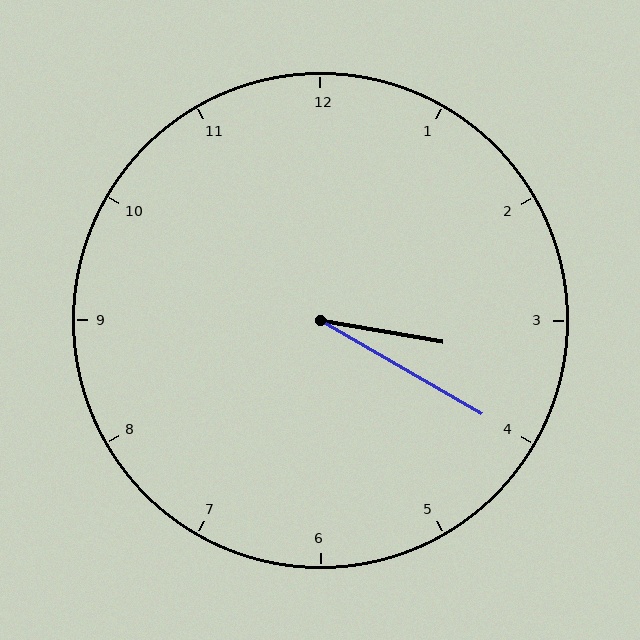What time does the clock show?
3:20.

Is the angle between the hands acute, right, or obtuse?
It is acute.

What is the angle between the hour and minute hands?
Approximately 20 degrees.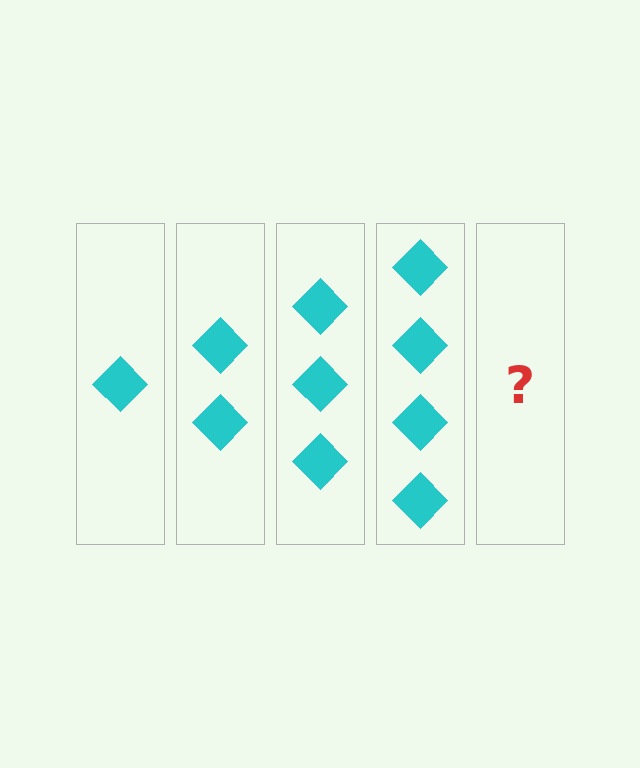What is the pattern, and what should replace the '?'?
The pattern is that each step adds one more diamond. The '?' should be 5 diamonds.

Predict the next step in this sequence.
The next step is 5 diamonds.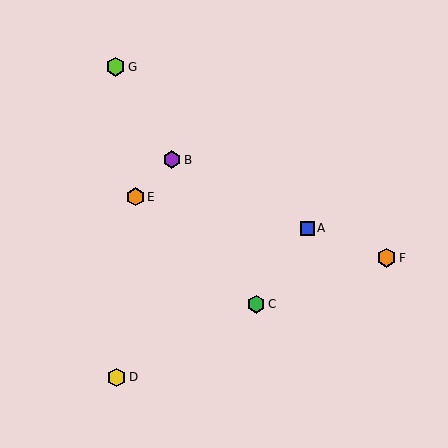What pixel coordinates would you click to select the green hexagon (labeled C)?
Click at (256, 304) to select the green hexagon C.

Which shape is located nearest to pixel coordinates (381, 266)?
The orange hexagon (labeled F) at (387, 258) is nearest to that location.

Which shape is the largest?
The lime hexagon (labeled G) is the largest.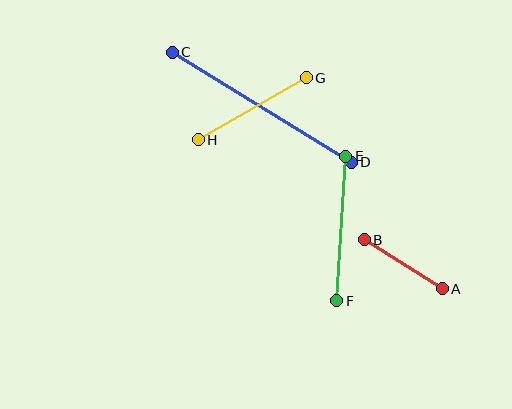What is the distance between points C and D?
The distance is approximately 210 pixels.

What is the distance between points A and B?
The distance is approximately 92 pixels.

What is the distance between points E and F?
The distance is approximately 144 pixels.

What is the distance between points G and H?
The distance is approximately 125 pixels.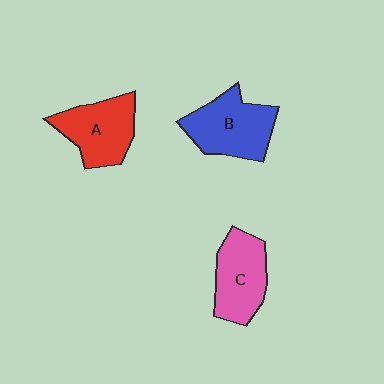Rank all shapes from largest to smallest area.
From largest to smallest: B (blue), A (red), C (pink).